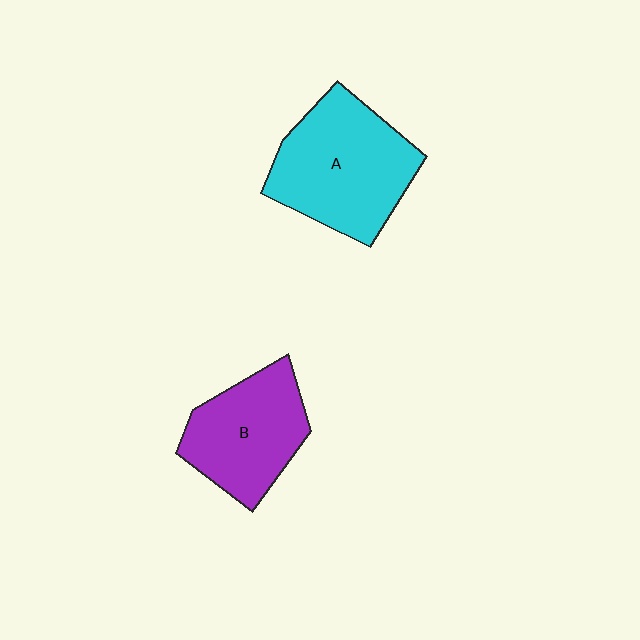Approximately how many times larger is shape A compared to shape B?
Approximately 1.3 times.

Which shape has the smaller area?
Shape B (purple).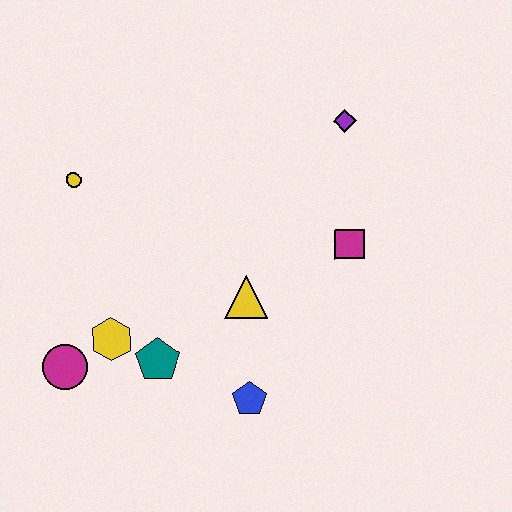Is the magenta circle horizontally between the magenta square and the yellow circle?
No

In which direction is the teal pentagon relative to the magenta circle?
The teal pentagon is to the right of the magenta circle.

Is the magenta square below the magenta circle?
No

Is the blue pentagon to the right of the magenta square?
No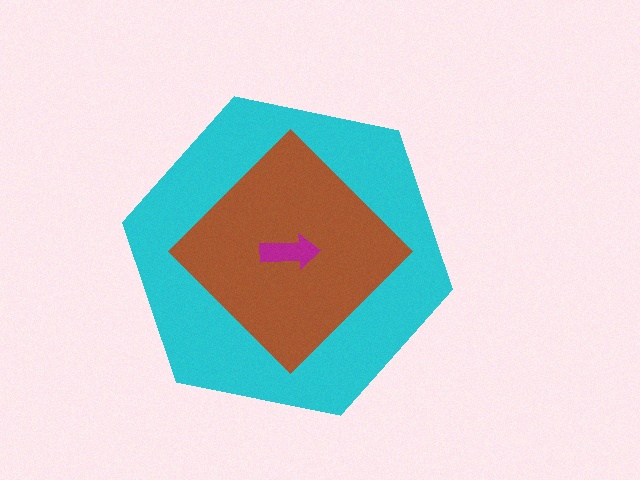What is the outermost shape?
The cyan hexagon.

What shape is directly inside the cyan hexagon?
The brown diamond.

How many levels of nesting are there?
3.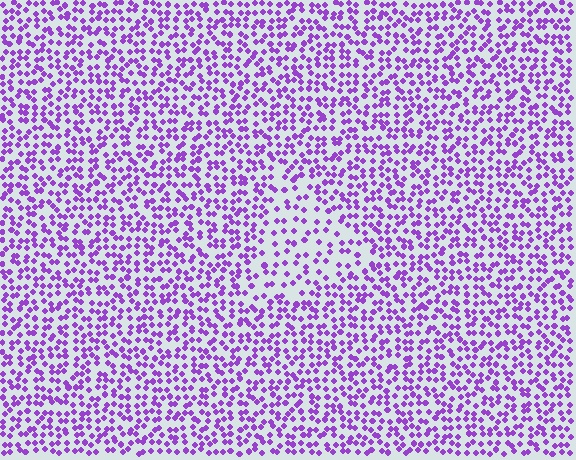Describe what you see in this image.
The image contains small purple elements arranged at two different densities. A triangle-shaped region is visible where the elements are less densely packed than the surrounding area.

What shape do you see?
I see a triangle.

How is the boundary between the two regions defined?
The boundary is defined by a change in element density (approximately 1.9x ratio). All elements are the same color, size, and shape.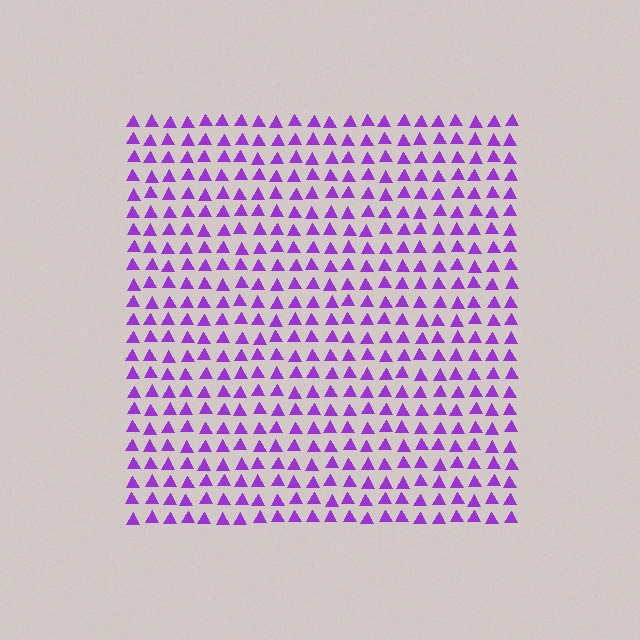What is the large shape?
The large shape is a square.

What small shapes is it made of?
It is made of small triangles.